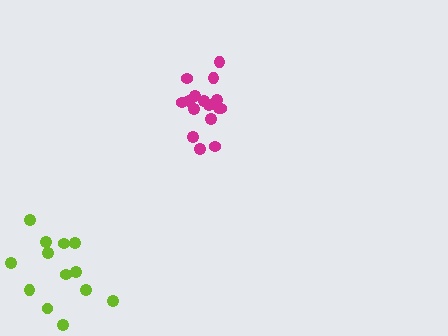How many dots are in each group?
Group 1: 13 dots, Group 2: 16 dots (29 total).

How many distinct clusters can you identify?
There are 2 distinct clusters.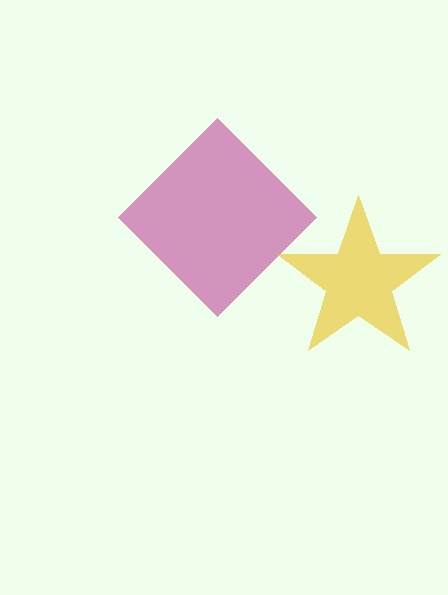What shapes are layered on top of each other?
The layered shapes are: a magenta diamond, a yellow star.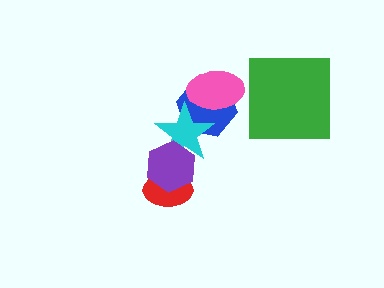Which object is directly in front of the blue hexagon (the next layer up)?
The pink ellipse is directly in front of the blue hexagon.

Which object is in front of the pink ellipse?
The cyan star is in front of the pink ellipse.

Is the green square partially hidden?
No, no other shape covers it.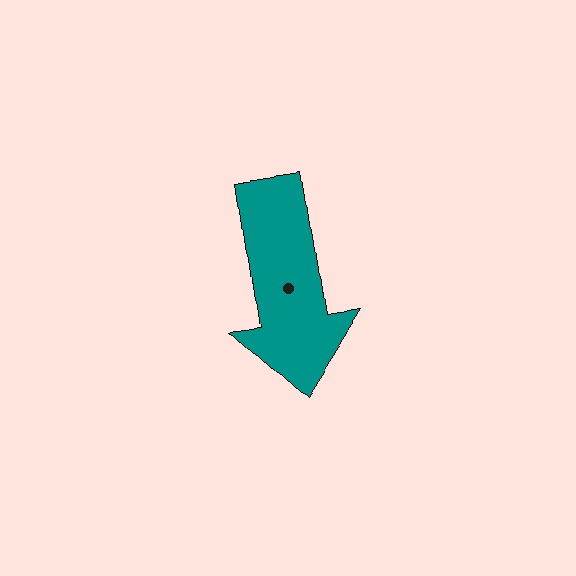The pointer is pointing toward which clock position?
Roughly 6 o'clock.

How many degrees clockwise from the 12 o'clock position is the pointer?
Approximately 172 degrees.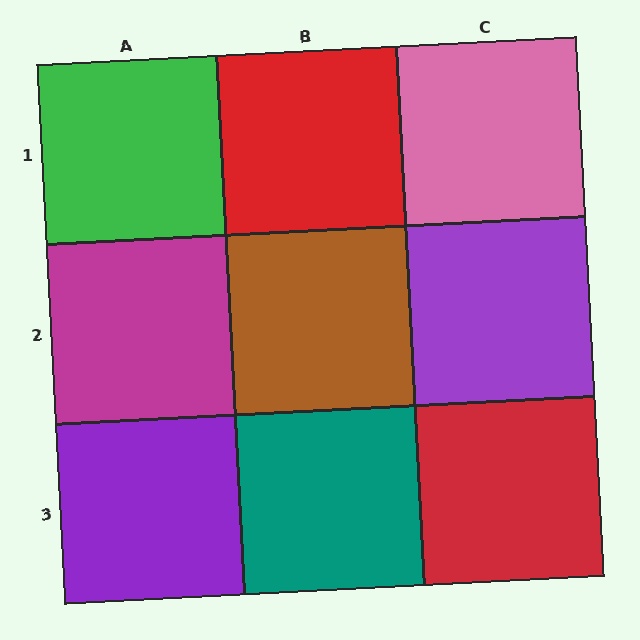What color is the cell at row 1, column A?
Green.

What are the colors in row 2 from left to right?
Magenta, brown, purple.